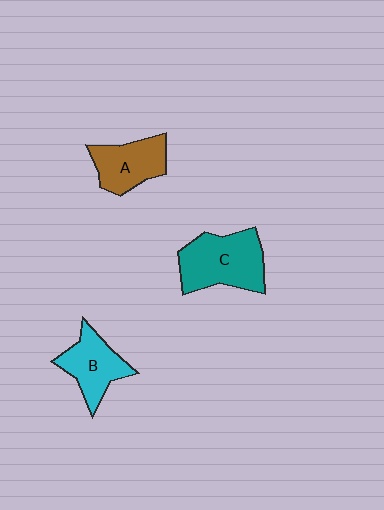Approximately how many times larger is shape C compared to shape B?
Approximately 1.4 times.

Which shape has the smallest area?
Shape B (cyan).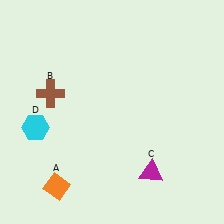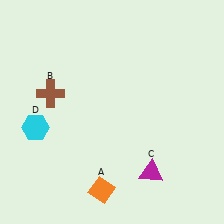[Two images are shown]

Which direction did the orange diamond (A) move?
The orange diamond (A) moved right.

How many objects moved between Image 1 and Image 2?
1 object moved between the two images.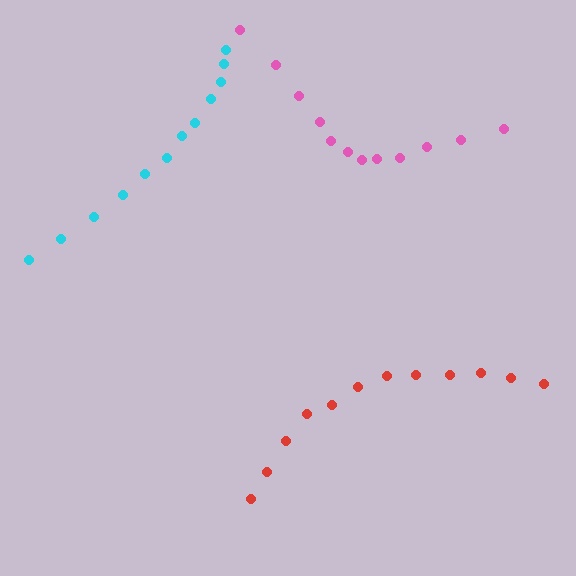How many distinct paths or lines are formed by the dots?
There are 3 distinct paths.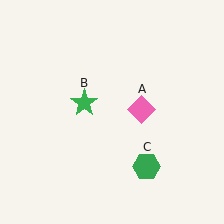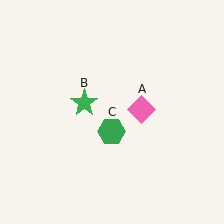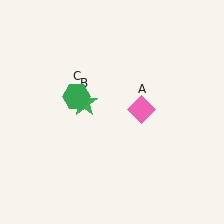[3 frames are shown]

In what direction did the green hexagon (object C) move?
The green hexagon (object C) moved up and to the left.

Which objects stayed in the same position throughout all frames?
Pink diamond (object A) and green star (object B) remained stationary.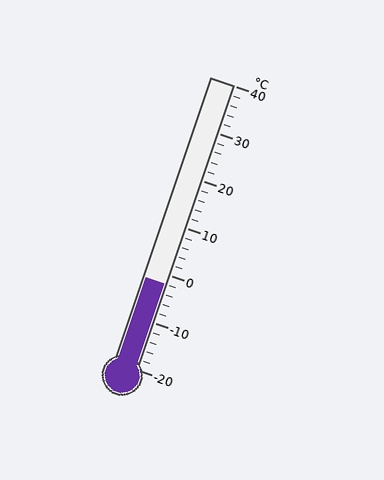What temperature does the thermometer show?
The thermometer shows approximately -2°C.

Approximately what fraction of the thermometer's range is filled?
The thermometer is filled to approximately 30% of its range.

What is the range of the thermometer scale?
The thermometer scale ranges from -20°C to 40°C.